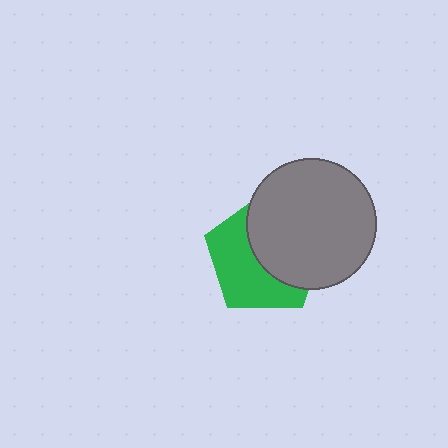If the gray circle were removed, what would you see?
You would see the complete green pentagon.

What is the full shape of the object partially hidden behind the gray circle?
The partially hidden object is a green pentagon.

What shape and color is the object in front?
The object in front is a gray circle.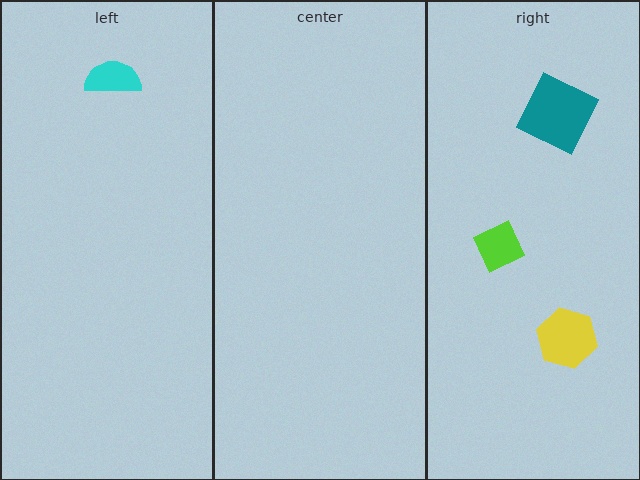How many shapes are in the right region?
3.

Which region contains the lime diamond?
The right region.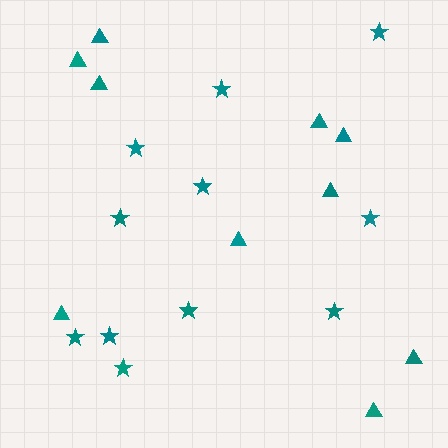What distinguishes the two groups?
There are 2 groups: one group of triangles (10) and one group of stars (11).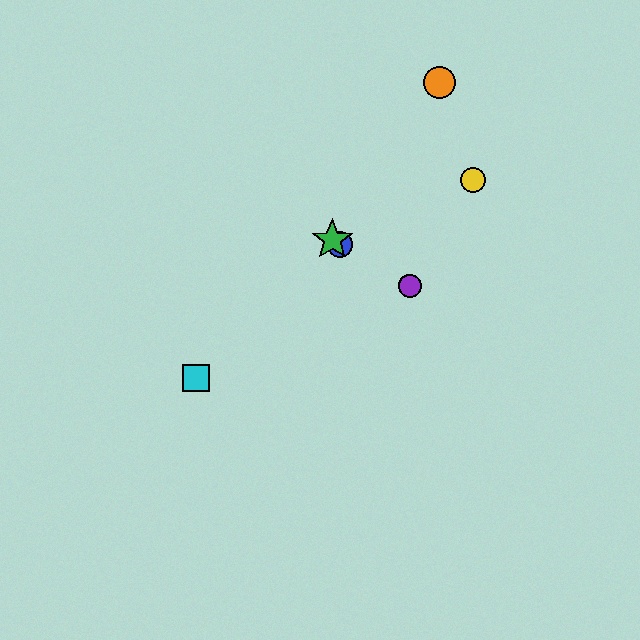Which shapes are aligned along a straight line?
The red circle, the blue circle, the green star, the purple circle are aligned along a straight line.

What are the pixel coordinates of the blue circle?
The blue circle is at (340, 244).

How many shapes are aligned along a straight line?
4 shapes (the red circle, the blue circle, the green star, the purple circle) are aligned along a straight line.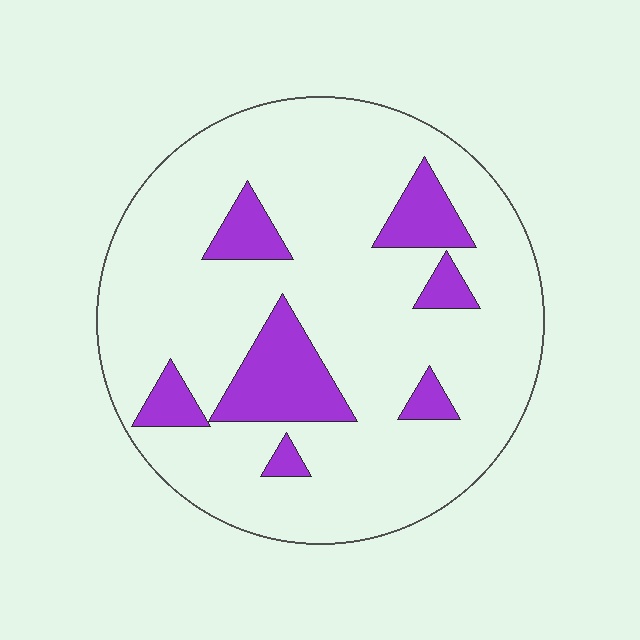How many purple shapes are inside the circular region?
7.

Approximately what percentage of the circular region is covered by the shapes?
Approximately 15%.